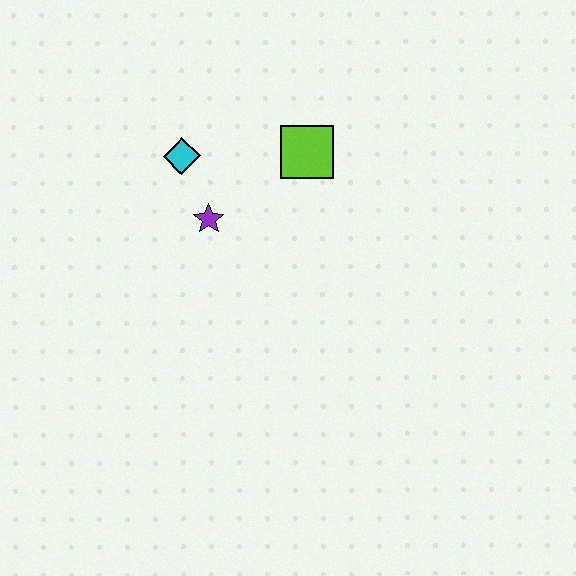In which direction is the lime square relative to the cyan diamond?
The lime square is to the right of the cyan diamond.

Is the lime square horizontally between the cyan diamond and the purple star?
No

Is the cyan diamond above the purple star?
Yes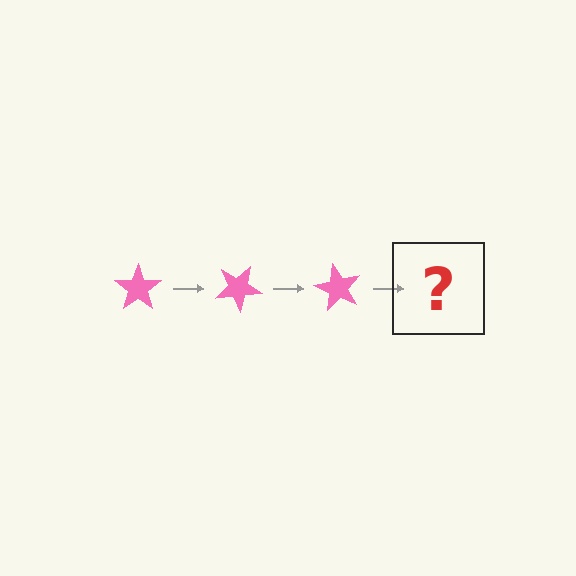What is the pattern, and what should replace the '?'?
The pattern is that the star rotates 30 degrees each step. The '?' should be a pink star rotated 90 degrees.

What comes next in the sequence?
The next element should be a pink star rotated 90 degrees.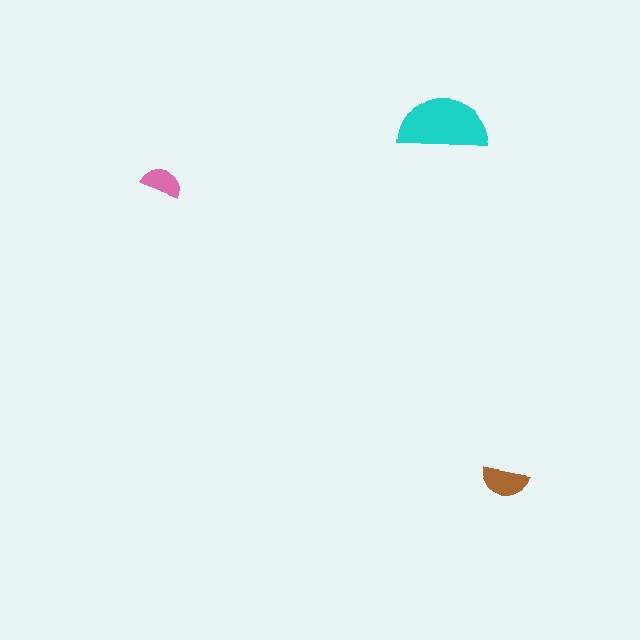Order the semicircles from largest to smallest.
the cyan one, the brown one, the pink one.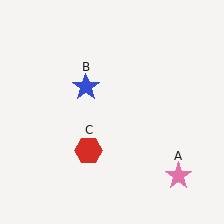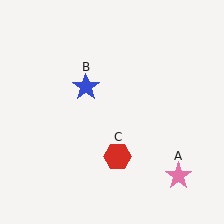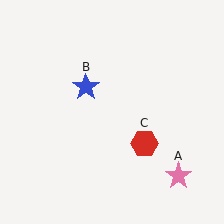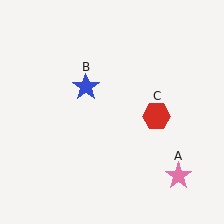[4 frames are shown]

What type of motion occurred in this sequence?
The red hexagon (object C) rotated counterclockwise around the center of the scene.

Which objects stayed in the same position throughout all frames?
Pink star (object A) and blue star (object B) remained stationary.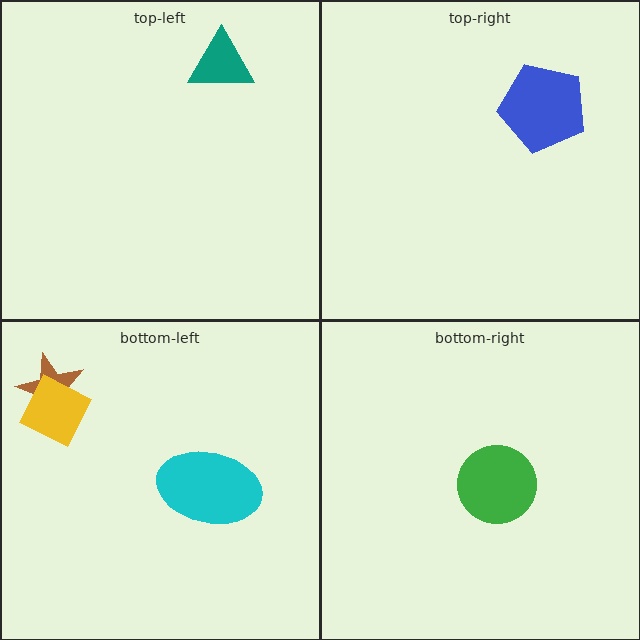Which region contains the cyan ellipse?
The bottom-left region.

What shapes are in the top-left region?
The teal triangle.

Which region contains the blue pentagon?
The top-right region.